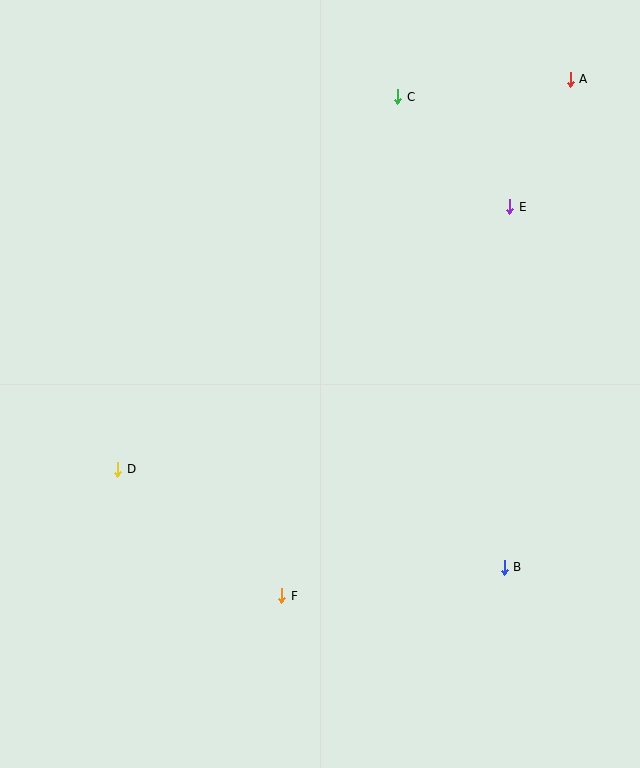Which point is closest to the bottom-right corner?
Point B is closest to the bottom-right corner.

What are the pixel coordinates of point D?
Point D is at (118, 469).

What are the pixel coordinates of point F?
Point F is at (282, 596).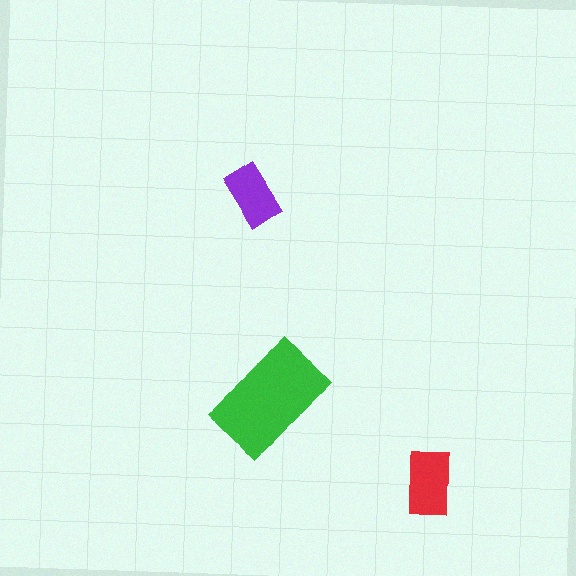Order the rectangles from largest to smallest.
the green one, the red one, the purple one.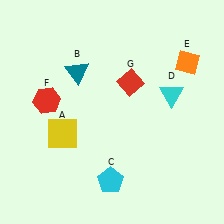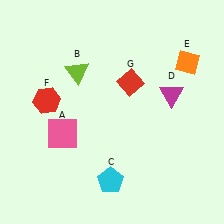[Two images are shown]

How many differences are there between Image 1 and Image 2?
There are 3 differences between the two images.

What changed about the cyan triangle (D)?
In Image 1, D is cyan. In Image 2, it changed to magenta.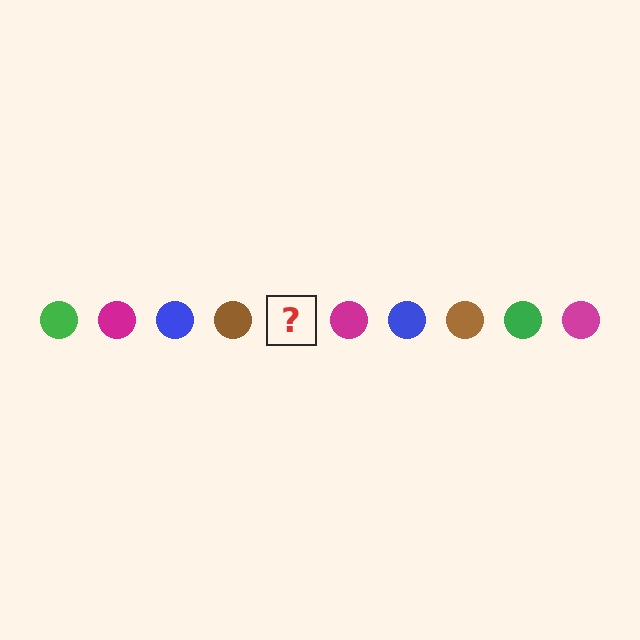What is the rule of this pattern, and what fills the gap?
The rule is that the pattern cycles through green, magenta, blue, brown circles. The gap should be filled with a green circle.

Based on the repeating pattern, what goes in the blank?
The blank should be a green circle.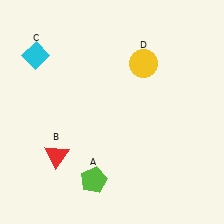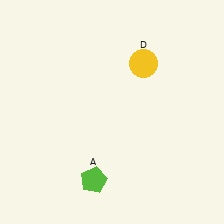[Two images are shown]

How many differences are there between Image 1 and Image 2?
There are 2 differences between the two images.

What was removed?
The cyan diamond (C), the red triangle (B) were removed in Image 2.